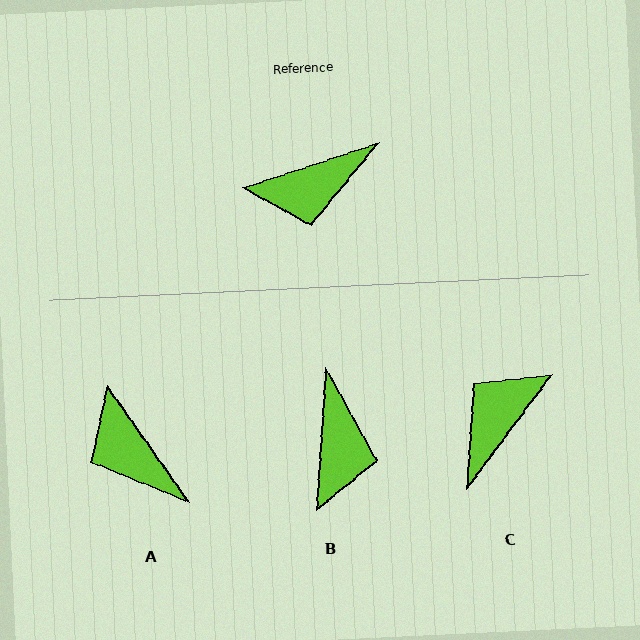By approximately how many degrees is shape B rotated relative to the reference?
Approximately 68 degrees counter-clockwise.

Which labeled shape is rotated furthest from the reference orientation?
C, about 145 degrees away.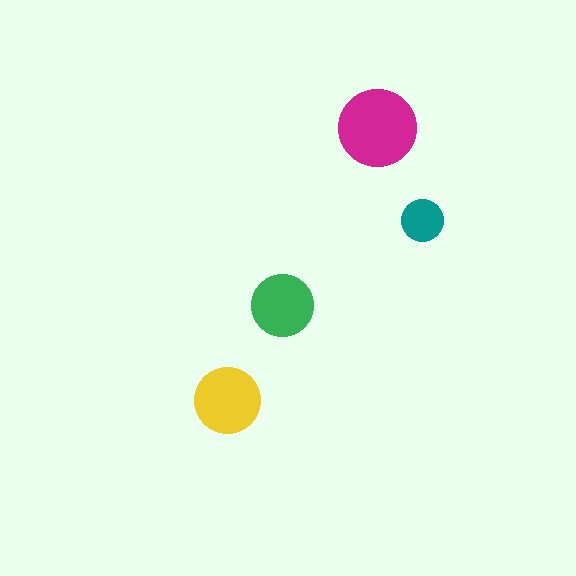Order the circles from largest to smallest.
the magenta one, the yellow one, the green one, the teal one.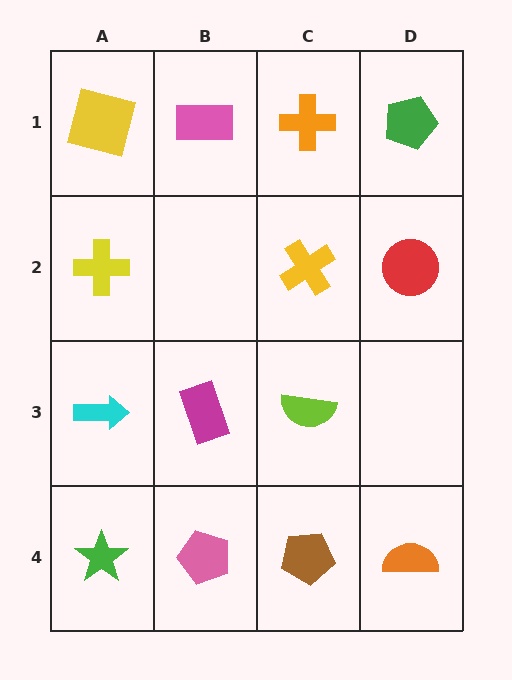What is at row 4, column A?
A green star.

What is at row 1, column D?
A green pentagon.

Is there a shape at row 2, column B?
No, that cell is empty.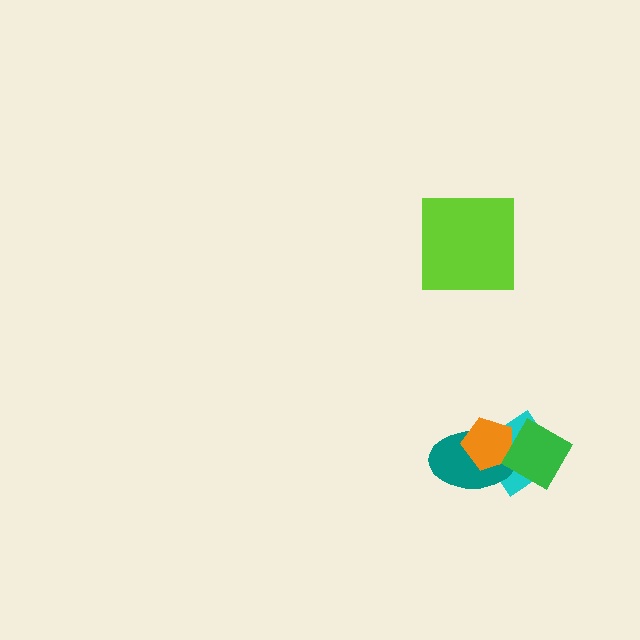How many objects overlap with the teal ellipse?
2 objects overlap with the teal ellipse.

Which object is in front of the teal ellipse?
The orange pentagon is in front of the teal ellipse.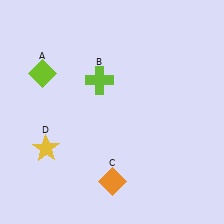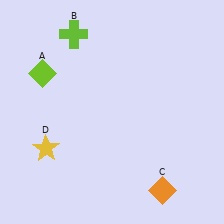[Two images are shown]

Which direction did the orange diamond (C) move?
The orange diamond (C) moved right.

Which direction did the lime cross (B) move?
The lime cross (B) moved up.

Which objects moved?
The objects that moved are: the lime cross (B), the orange diamond (C).